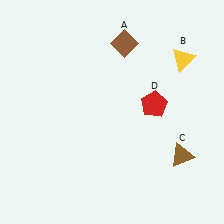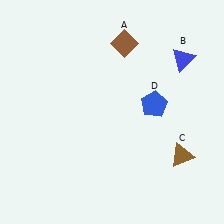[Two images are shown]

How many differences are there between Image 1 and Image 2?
There are 2 differences between the two images.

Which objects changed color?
B changed from yellow to blue. D changed from red to blue.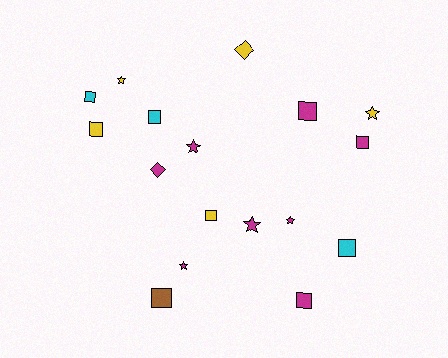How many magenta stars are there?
There are 4 magenta stars.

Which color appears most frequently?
Magenta, with 8 objects.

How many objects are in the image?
There are 17 objects.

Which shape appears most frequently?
Square, with 9 objects.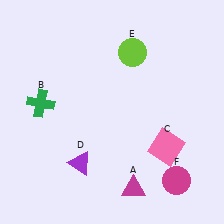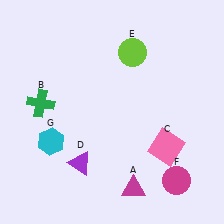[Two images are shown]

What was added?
A cyan hexagon (G) was added in Image 2.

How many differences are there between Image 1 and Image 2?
There is 1 difference between the two images.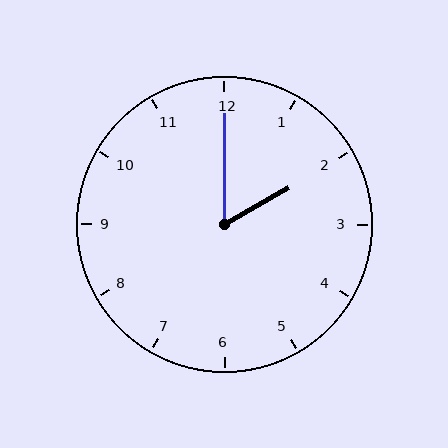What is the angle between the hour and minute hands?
Approximately 60 degrees.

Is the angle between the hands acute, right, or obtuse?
It is acute.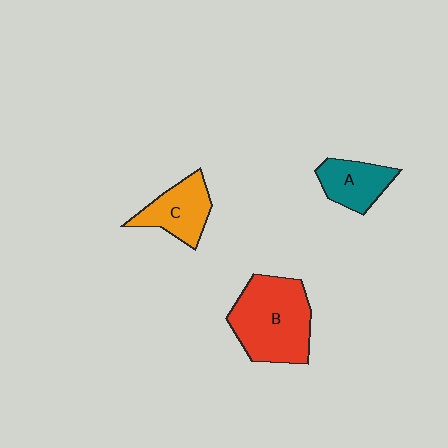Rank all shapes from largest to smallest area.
From largest to smallest: B (red), C (orange), A (teal).